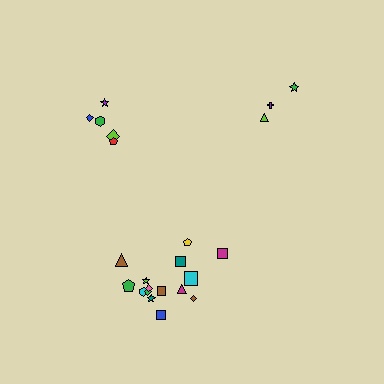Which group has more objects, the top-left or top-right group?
The top-left group.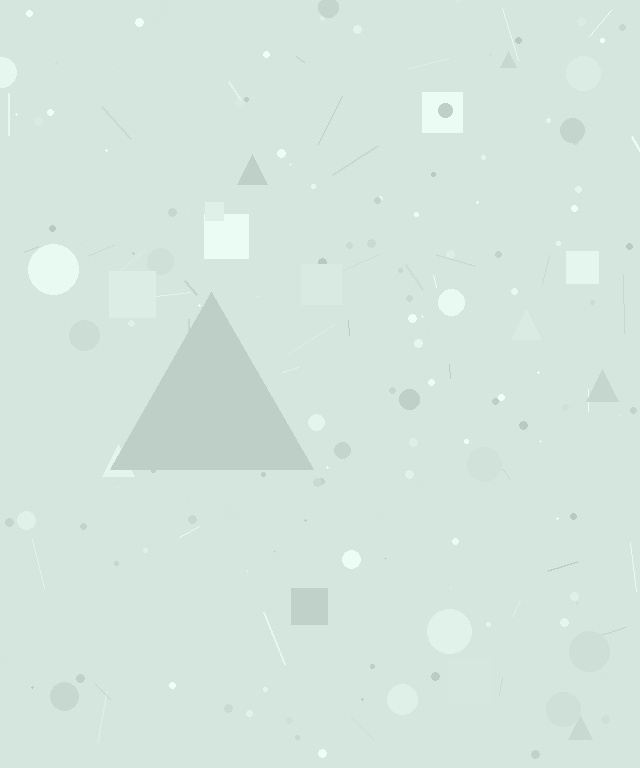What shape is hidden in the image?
A triangle is hidden in the image.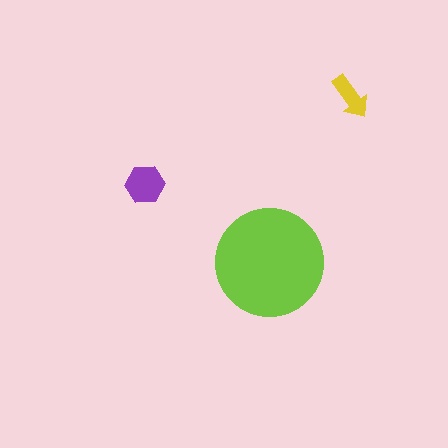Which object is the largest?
The lime circle.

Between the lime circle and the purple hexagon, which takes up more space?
The lime circle.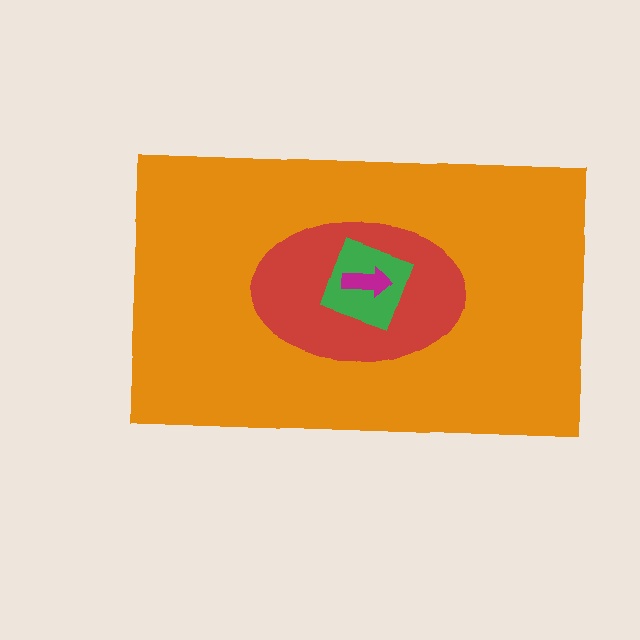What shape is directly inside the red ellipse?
The green diamond.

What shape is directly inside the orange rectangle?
The red ellipse.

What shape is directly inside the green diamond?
The magenta arrow.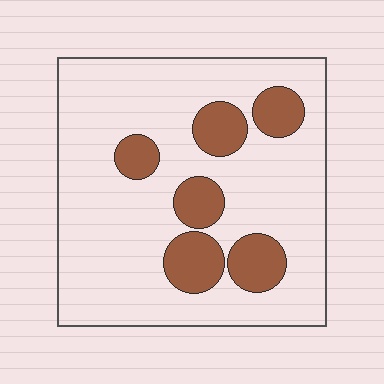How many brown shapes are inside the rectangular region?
6.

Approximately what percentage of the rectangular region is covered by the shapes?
Approximately 20%.